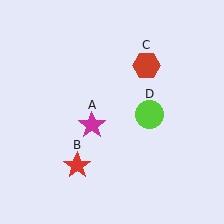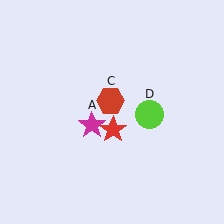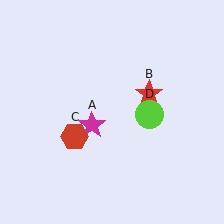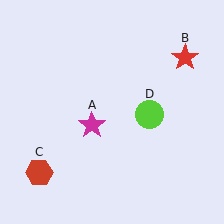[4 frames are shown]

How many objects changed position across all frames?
2 objects changed position: red star (object B), red hexagon (object C).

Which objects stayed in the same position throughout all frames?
Magenta star (object A) and lime circle (object D) remained stationary.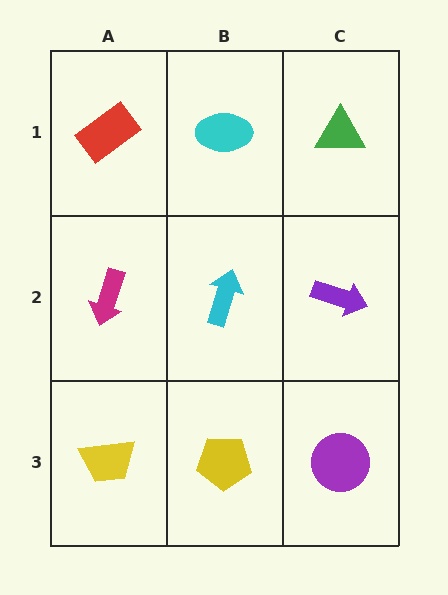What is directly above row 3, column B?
A cyan arrow.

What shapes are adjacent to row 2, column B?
A cyan ellipse (row 1, column B), a yellow pentagon (row 3, column B), a magenta arrow (row 2, column A), a purple arrow (row 2, column C).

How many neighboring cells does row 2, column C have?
3.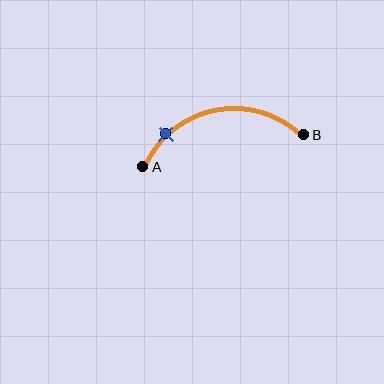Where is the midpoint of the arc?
The arc midpoint is the point on the curve farthest from the straight line joining A and B. It sits above that line.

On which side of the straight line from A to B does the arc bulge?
The arc bulges above the straight line connecting A and B.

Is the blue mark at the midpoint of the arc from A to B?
No. The blue mark lies on the arc but is closer to endpoint A. The arc midpoint would be at the point on the curve equidistant along the arc from both A and B.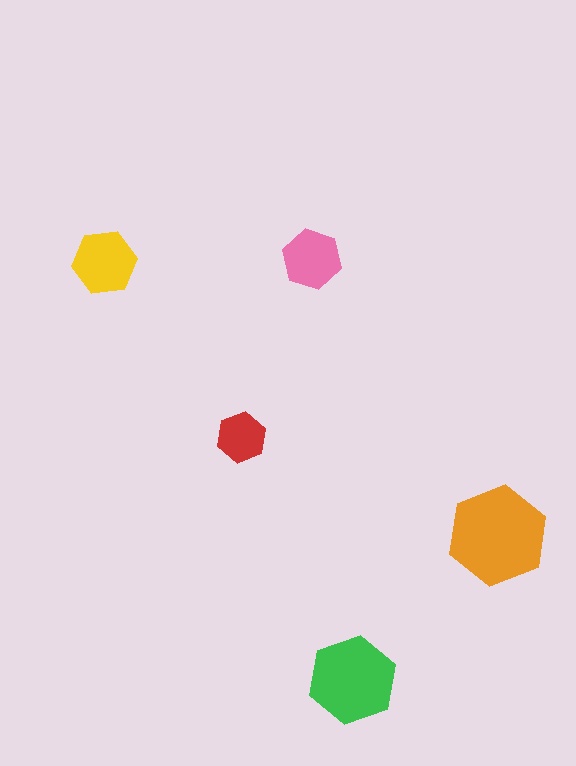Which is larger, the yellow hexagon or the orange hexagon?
The orange one.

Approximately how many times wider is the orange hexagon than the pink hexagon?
About 1.5 times wider.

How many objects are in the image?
There are 5 objects in the image.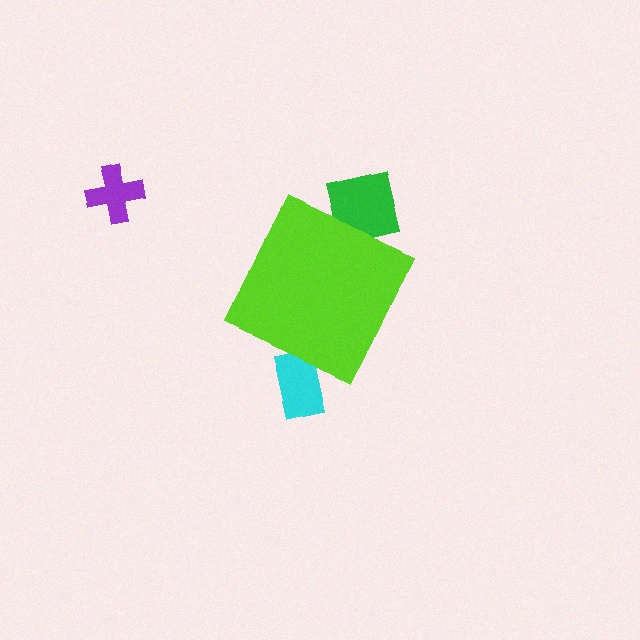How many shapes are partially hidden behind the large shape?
2 shapes are partially hidden.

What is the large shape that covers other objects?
A lime diamond.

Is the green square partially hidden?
Yes, the green square is partially hidden behind the lime diamond.